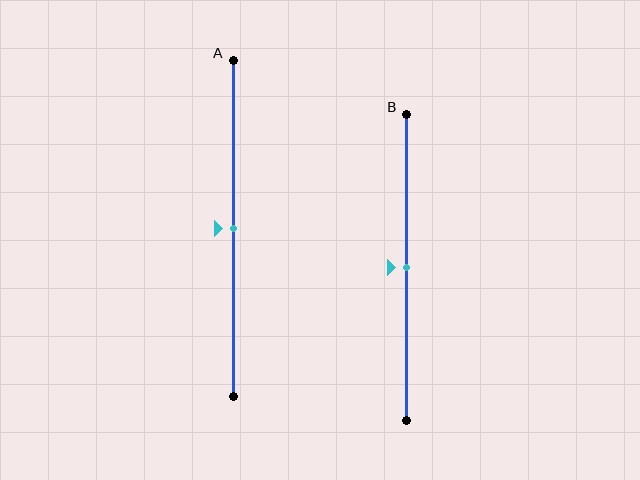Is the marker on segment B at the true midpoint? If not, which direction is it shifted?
Yes, the marker on segment B is at the true midpoint.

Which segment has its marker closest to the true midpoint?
Segment A has its marker closest to the true midpoint.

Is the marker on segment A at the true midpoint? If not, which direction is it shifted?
Yes, the marker on segment A is at the true midpoint.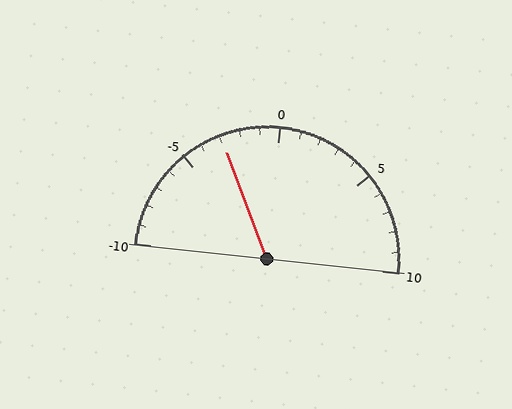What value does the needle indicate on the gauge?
The needle indicates approximately -3.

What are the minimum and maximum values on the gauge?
The gauge ranges from -10 to 10.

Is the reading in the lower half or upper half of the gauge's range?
The reading is in the lower half of the range (-10 to 10).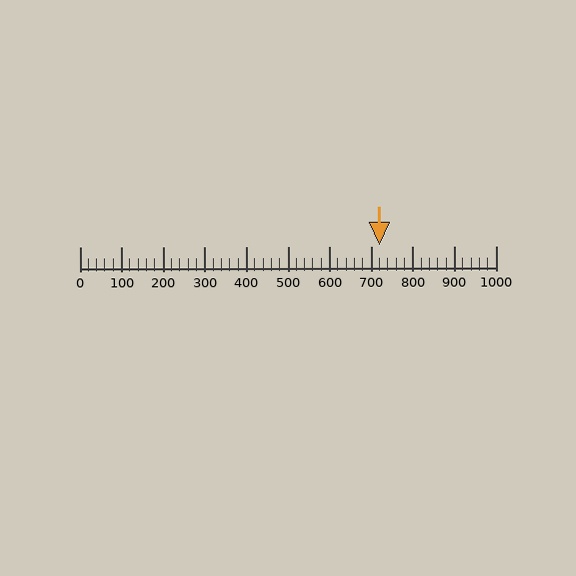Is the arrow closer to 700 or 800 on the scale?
The arrow is closer to 700.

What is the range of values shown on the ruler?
The ruler shows values from 0 to 1000.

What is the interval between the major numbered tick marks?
The major tick marks are spaced 100 units apart.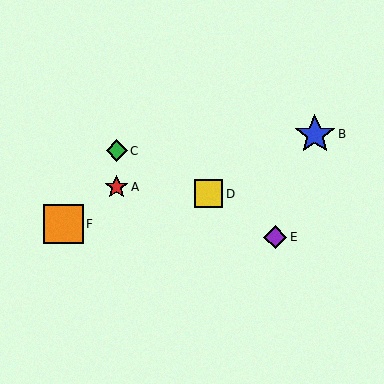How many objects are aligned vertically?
2 objects (A, C) are aligned vertically.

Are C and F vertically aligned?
No, C is at x≈117 and F is at x≈64.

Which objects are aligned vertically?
Objects A, C are aligned vertically.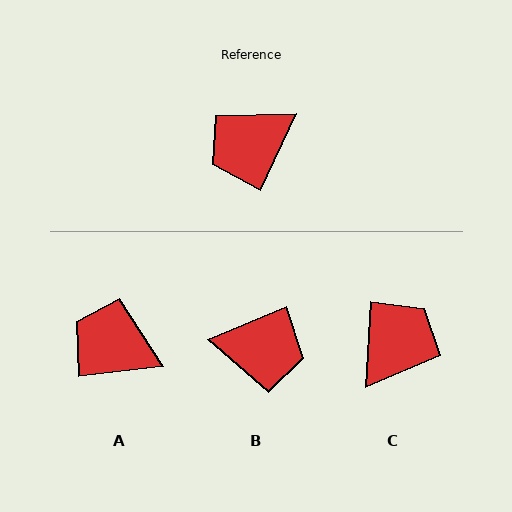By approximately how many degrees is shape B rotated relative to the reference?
Approximately 137 degrees counter-clockwise.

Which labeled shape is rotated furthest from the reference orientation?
C, about 158 degrees away.